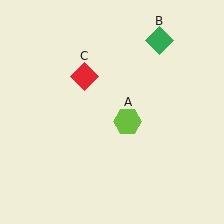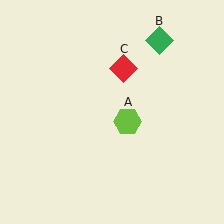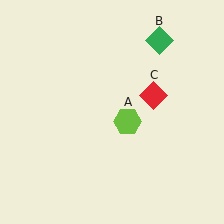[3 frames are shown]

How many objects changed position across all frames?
1 object changed position: red diamond (object C).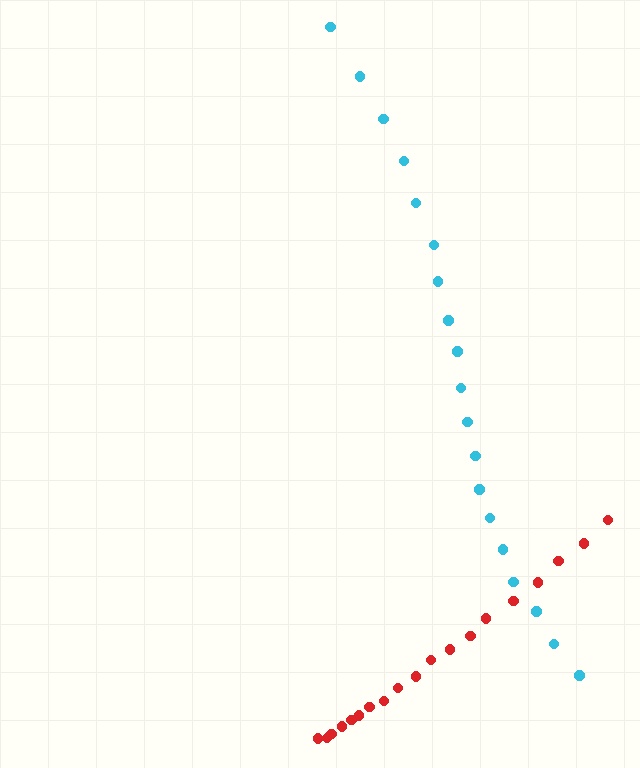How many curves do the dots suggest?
There are 2 distinct paths.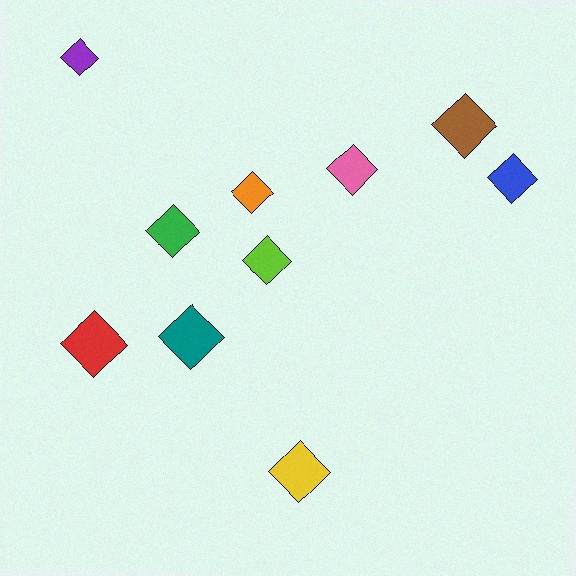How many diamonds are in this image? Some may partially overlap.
There are 10 diamonds.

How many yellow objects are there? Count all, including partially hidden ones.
There is 1 yellow object.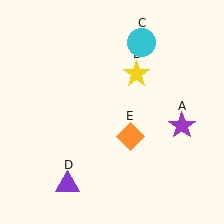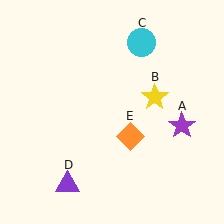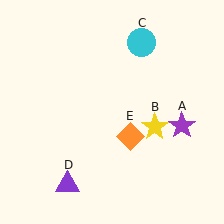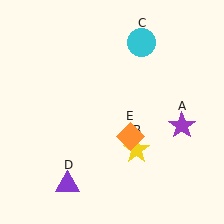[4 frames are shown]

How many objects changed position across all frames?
1 object changed position: yellow star (object B).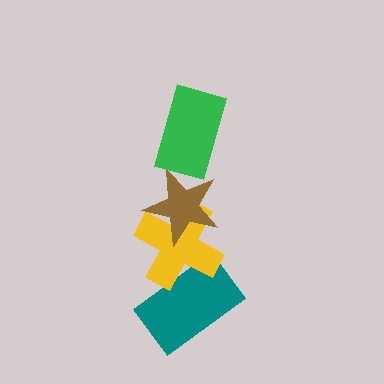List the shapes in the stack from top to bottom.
From top to bottom: the green rectangle, the brown star, the yellow cross, the teal rectangle.